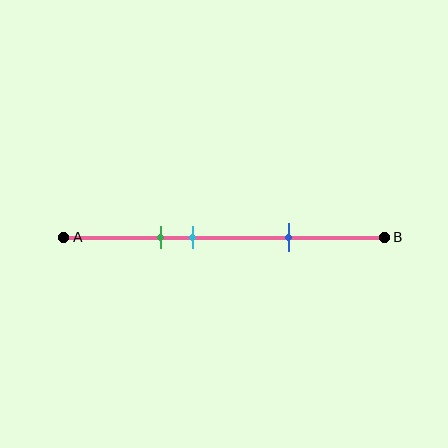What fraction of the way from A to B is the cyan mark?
The cyan mark is approximately 40% (0.4) of the way from A to B.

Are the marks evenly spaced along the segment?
No, the marks are not evenly spaced.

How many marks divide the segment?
There are 3 marks dividing the segment.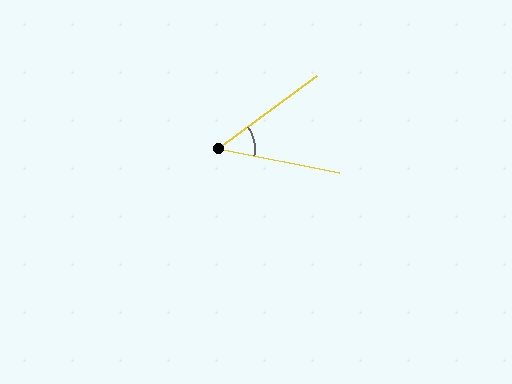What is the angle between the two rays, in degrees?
Approximately 48 degrees.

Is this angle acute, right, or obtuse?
It is acute.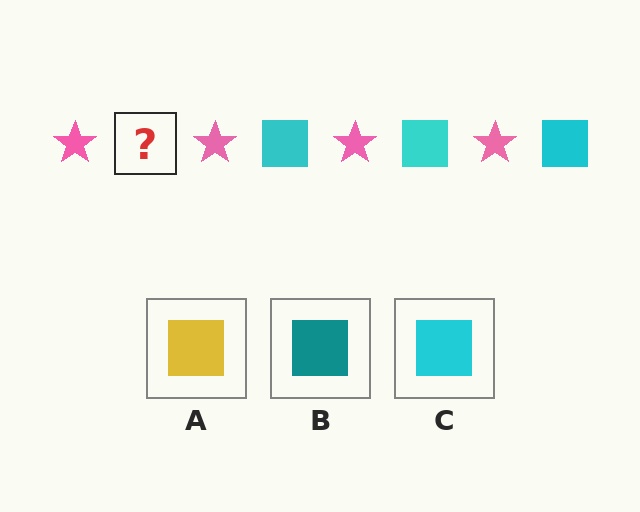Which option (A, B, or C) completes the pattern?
C.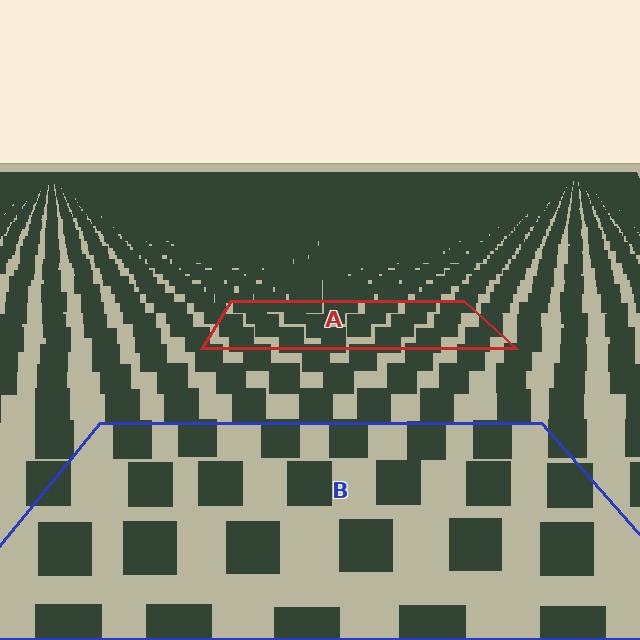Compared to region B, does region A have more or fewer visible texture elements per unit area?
Region A has more texture elements per unit area — they are packed more densely because it is farther away.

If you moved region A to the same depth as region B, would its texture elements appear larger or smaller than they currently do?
They would appear larger. At a closer depth, the same texture elements are projected at a bigger on-screen size.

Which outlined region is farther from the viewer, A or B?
Region A is farther from the viewer — the texture elements inside it appear smaller and more densely packed.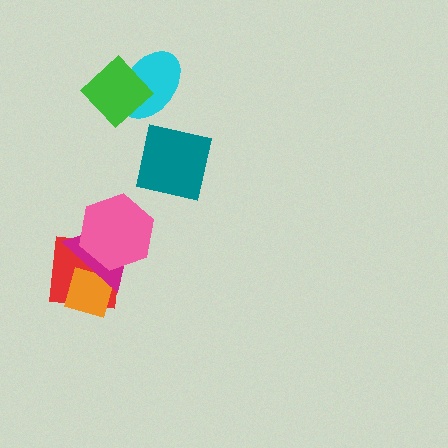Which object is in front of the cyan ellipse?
The green diamond is in front of the cyan ellipse.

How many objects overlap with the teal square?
0 objects overlap with the teal square.